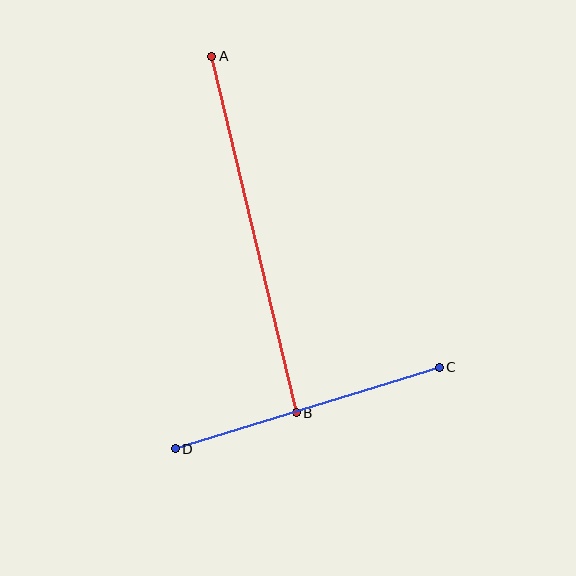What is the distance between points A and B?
The distance is approximately 367 pixels.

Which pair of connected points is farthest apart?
Points A and B are farthest apart.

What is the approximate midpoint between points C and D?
The midpoint is at approximately (307, 408) pixels.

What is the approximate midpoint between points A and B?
The midpoint is at approximately (254, 234) pixels.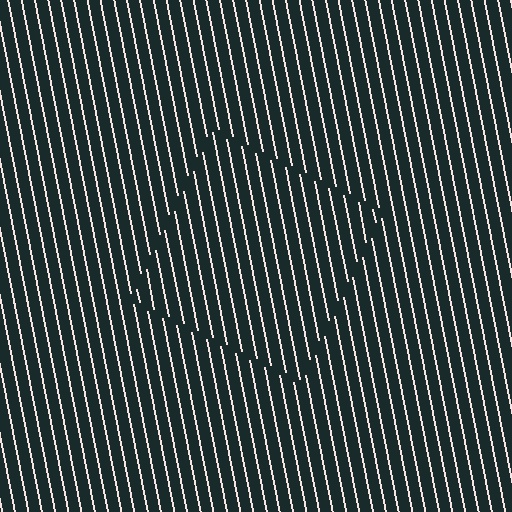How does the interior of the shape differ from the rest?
The interior of the shape contains the same grating, shifted by half a period — the contour is defined by the phase discontinuity where line-ends from the inner and outer gratings abut.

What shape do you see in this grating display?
An illusory square. The interior of the shape contains the same grating, shifted by half a period — the contour is defined by the phase discontinuity where line-ends from the inner and outer gratings abut.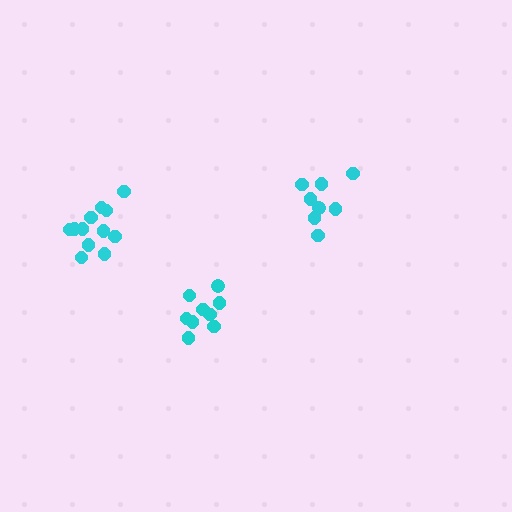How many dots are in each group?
Group 1: 9 dots, Group 2: 8 dots, Group 3: 12 dots (29 total).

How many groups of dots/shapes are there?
There are 3 groups.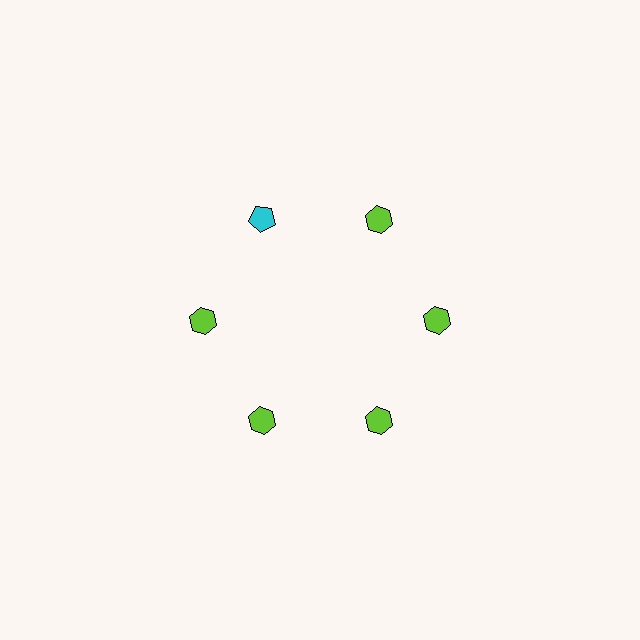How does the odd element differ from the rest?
It differs in both color (cyan instead of lime) and shape (pentagon instead of hexagon).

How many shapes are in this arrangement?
There are 6 shapes arranged in a ring pattern.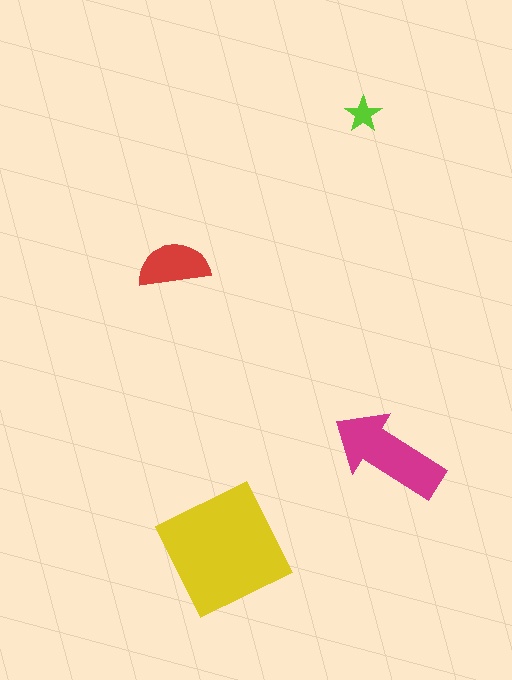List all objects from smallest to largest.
The lime star, the red semicircle, the magenta arrow, the yellow square.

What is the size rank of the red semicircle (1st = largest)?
3rd.